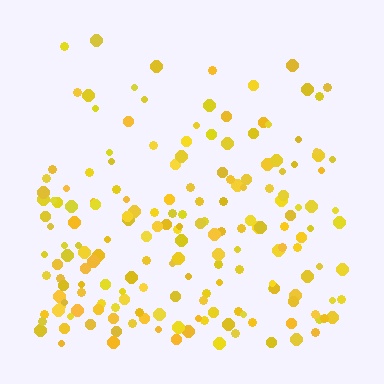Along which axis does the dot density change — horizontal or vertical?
Vertical.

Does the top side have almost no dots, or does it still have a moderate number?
Still a moderate number, just noticeably fewer than the bottom.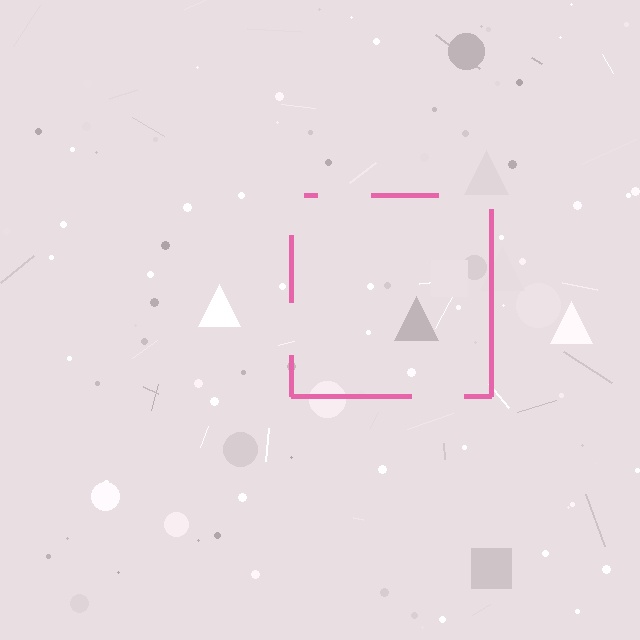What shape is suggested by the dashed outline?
The dashed outline suggests a square.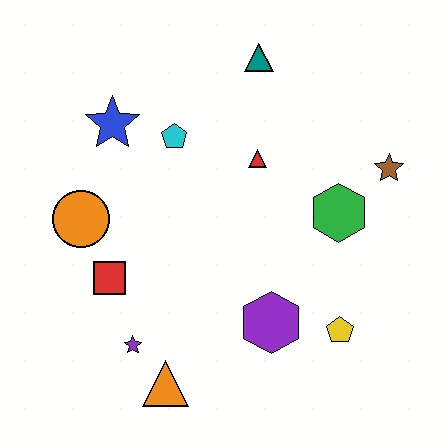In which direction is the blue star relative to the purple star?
The blue star is above the purple star.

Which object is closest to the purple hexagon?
The yellow pentagon is closest to the purple hexagon.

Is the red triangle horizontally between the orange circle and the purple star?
No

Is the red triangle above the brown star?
Yes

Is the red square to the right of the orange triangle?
No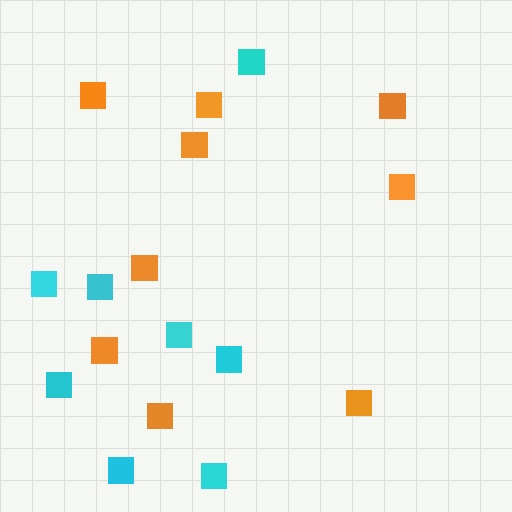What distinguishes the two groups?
There are 2 groups: one group of cyan squares (8) and one group of orange squares (9).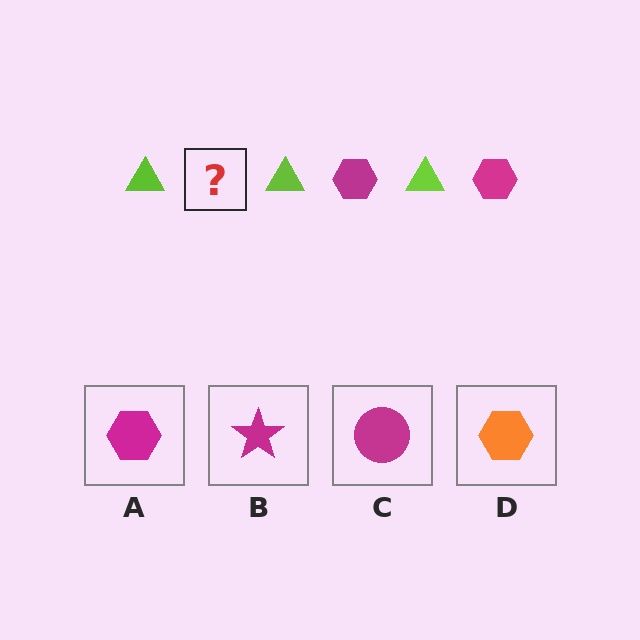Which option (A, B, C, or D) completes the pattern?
A.